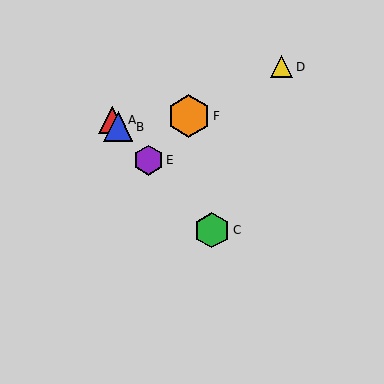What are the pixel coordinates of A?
Object A is at (112, 120).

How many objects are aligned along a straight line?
4 objects (A, B, C, E) are aligned along a straight line.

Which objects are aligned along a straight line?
Objects A, B, C, E are aligned along a straight line.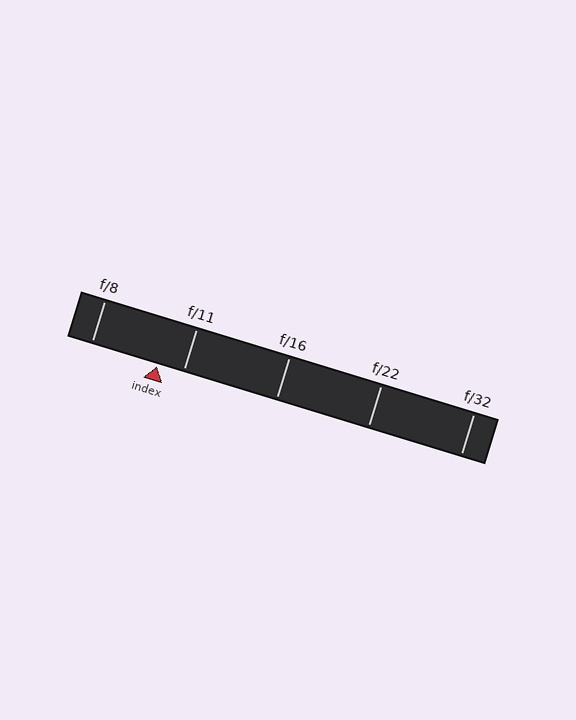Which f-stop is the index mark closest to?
The index mark is closest to f/11.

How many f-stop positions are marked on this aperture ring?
There are 5 f-stop positions marked.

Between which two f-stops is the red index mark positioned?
The index mark is between f/8 and f/11.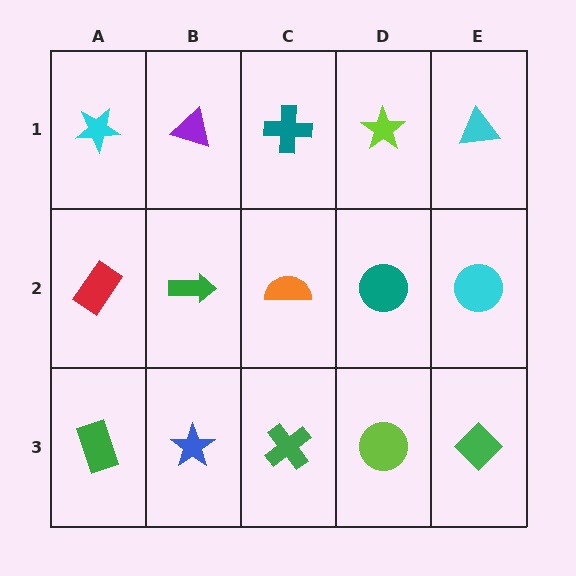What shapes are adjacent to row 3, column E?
A cyan circle (row 2, column E), a lime circle (row 3, column D).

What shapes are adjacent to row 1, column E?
A cyan circle (row 2, column E), a lime star (row 1, column D).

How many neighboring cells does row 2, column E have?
3.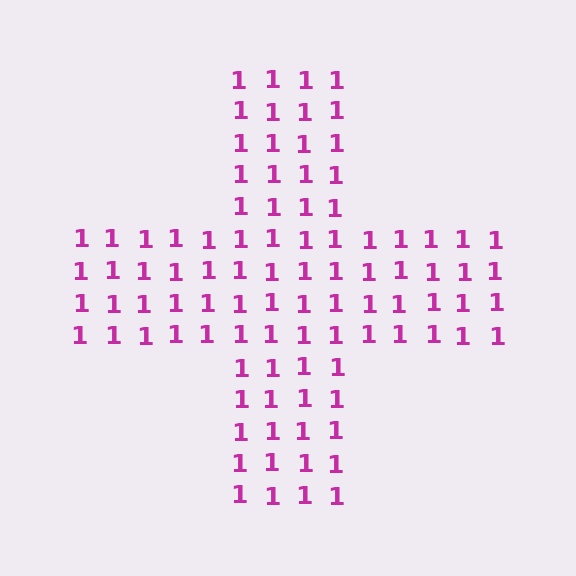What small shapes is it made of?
It is made of small digit 1's.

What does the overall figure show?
The overall figure shows a cross.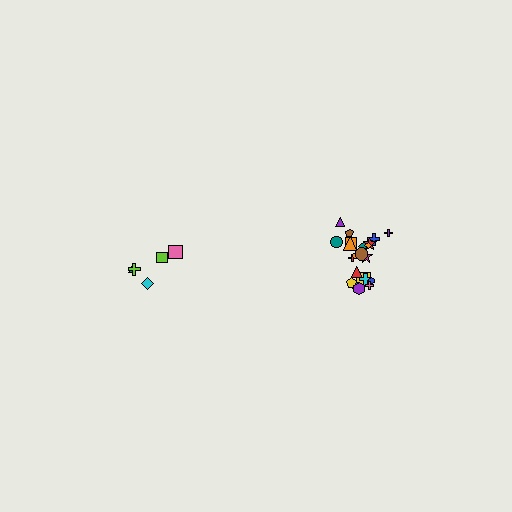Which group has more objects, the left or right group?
The right group.